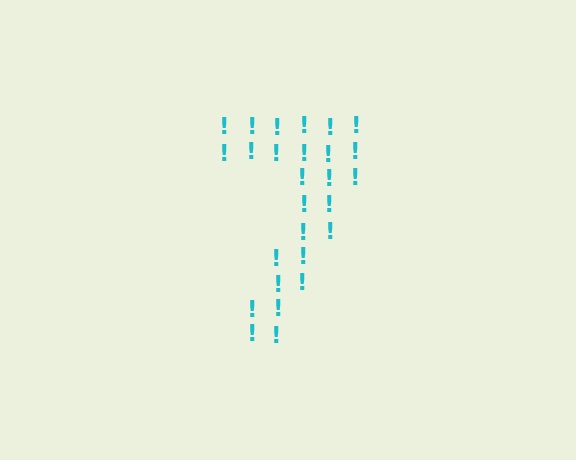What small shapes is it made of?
It is made of small exclamation marks.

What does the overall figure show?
The overall figure shows the digit 7.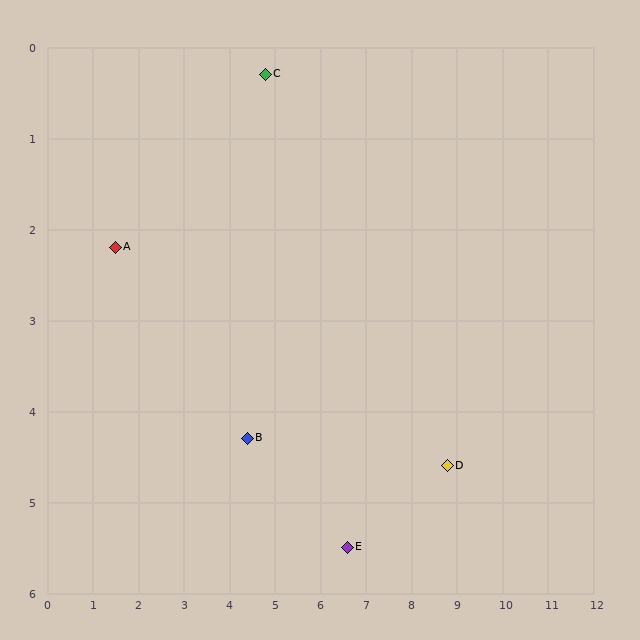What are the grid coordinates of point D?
Point D is at approximately (8.8, 4.6).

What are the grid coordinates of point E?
Point E is at approximately (6.6, 5.5).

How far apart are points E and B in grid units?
Points E and B are about 2.5 grid units apart.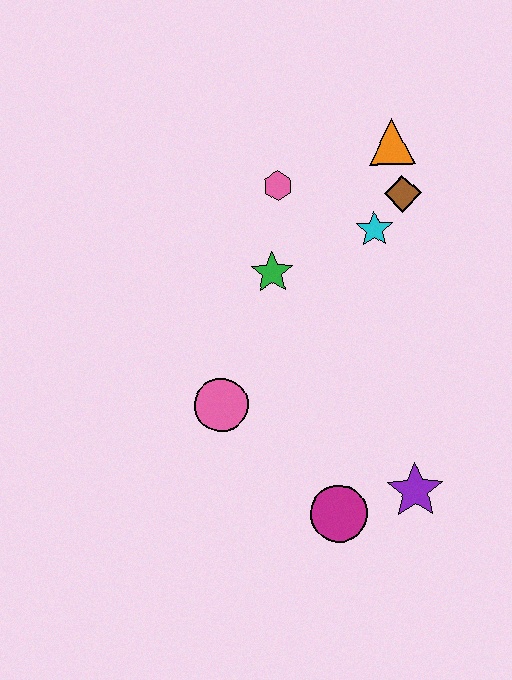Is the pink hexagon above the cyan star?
Yes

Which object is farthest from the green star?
The purple star is farthest from the green star.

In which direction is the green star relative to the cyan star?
The green star is to the left of the cyan star.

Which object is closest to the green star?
The pink hexagon is closest to the green star.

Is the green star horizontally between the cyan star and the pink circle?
Yes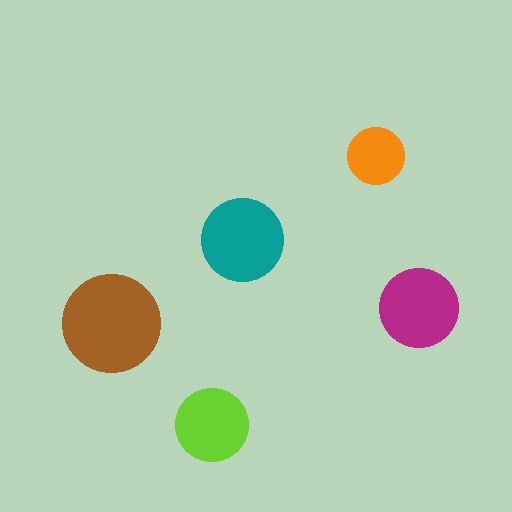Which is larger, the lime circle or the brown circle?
The brown one.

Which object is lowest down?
The lime circle is bottommost.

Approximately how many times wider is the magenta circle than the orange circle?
About 1.5 times wider.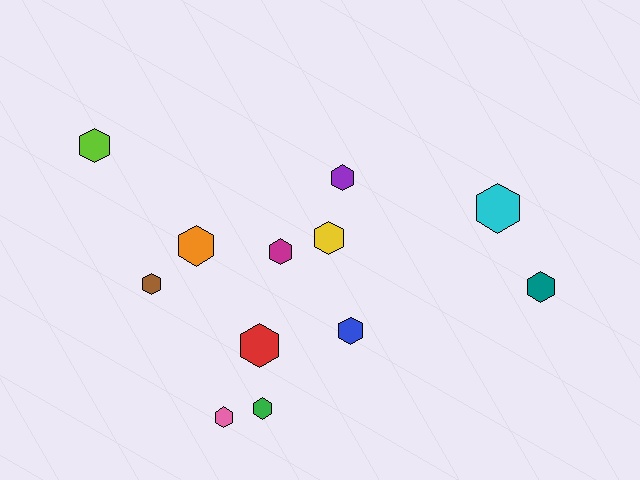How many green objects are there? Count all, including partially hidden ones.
There is 1 green object.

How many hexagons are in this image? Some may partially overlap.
There are 12 hexagons.